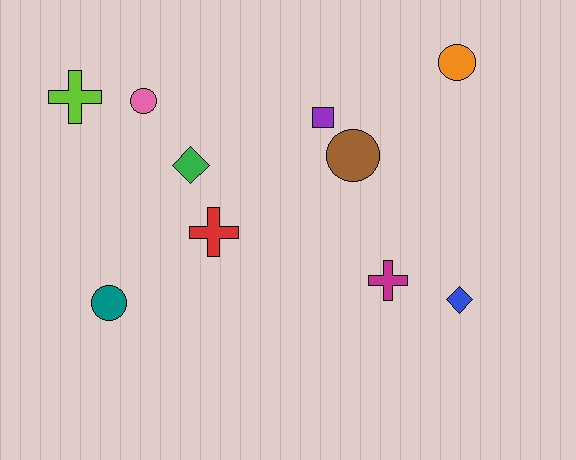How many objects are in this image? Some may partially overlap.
There are 10 objects.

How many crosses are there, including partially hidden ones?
There are 3 crosses.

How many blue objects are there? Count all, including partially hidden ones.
There is 1 blue object.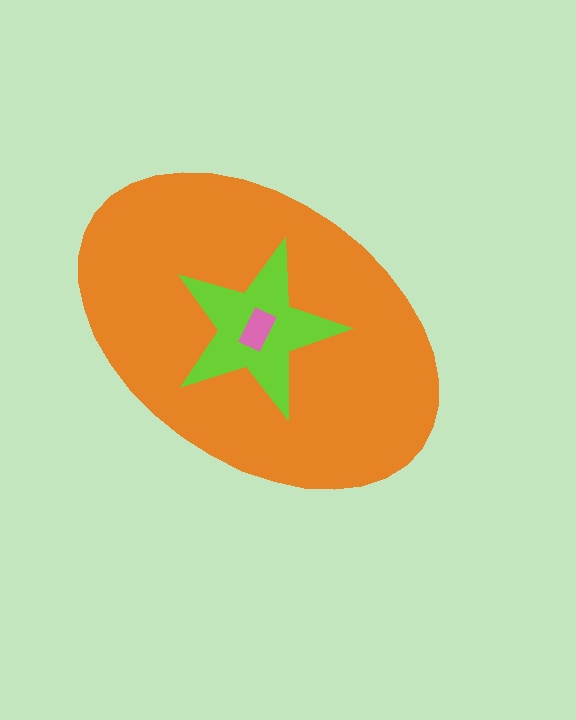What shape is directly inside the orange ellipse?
The lime star.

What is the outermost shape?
The orange ellipse.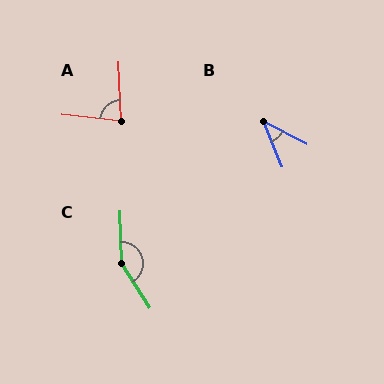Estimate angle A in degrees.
Approximately 81 degrees.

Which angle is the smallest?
B, at approximately 41 degrees.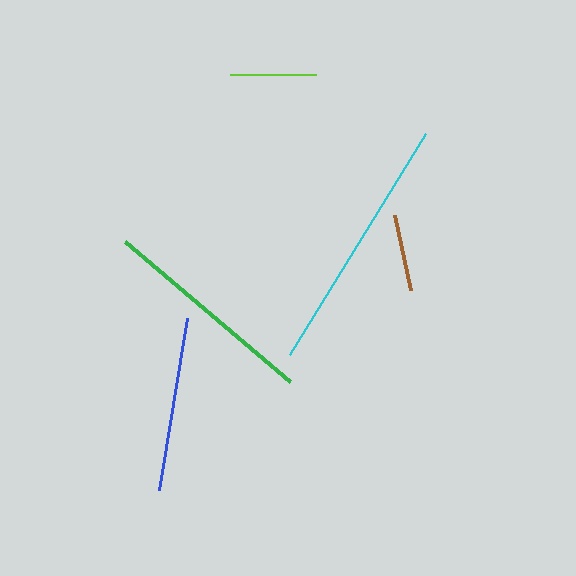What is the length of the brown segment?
The brown segment is approximately 76 pixels long.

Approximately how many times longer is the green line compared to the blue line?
The green line is approximately 1.2 times the length of the blue line.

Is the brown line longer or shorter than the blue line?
The blue line is longer than the brown line.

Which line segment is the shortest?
The brown line is the shortest at approximately 76 pixels.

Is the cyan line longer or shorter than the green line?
The cyan line is longer than the green line.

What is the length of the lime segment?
The lime segment is approximately 85 pixels long.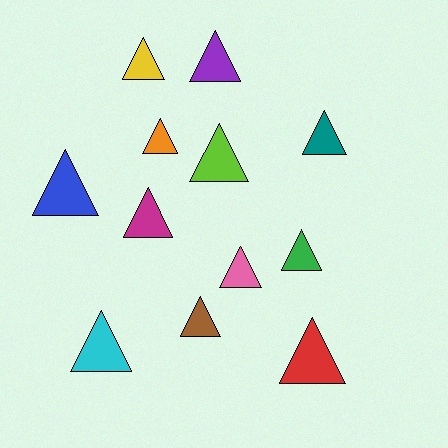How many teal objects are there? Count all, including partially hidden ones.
There is 1 teal object.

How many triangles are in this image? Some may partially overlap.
There are 12 triangles.